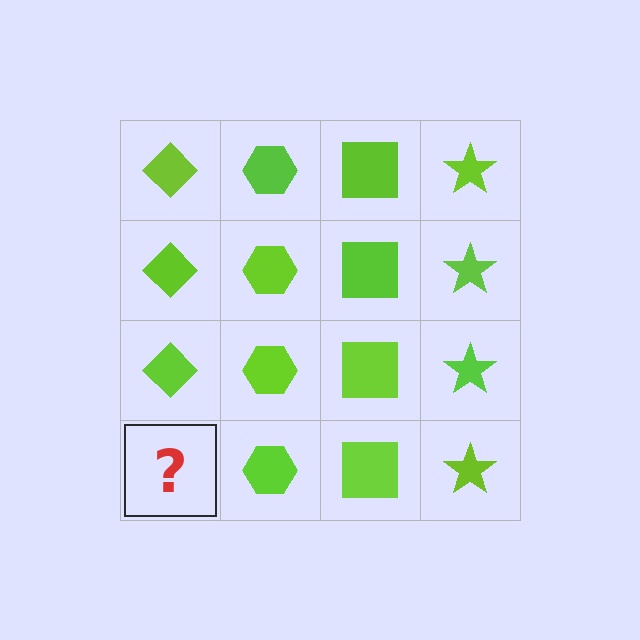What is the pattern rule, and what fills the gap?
The rule is that each column has a consistent shape. The gap should be filled with a lime diamond.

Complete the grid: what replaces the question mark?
The question mark should be replaced with a lime diamond.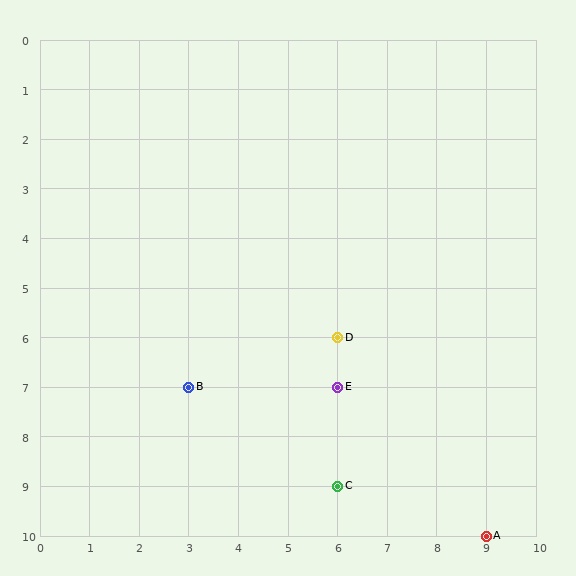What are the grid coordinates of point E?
Point E is at grid coordinates (6, 7).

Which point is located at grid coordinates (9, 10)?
Point A is at (9, 10).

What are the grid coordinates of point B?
Point B is at grid coordinates (3, 7).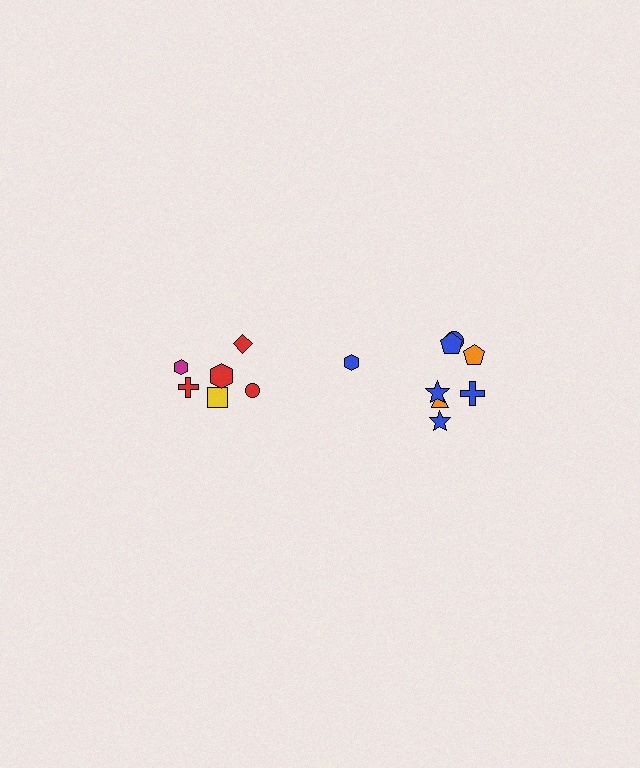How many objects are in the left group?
There are 6 objects.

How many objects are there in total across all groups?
There are 14 objects.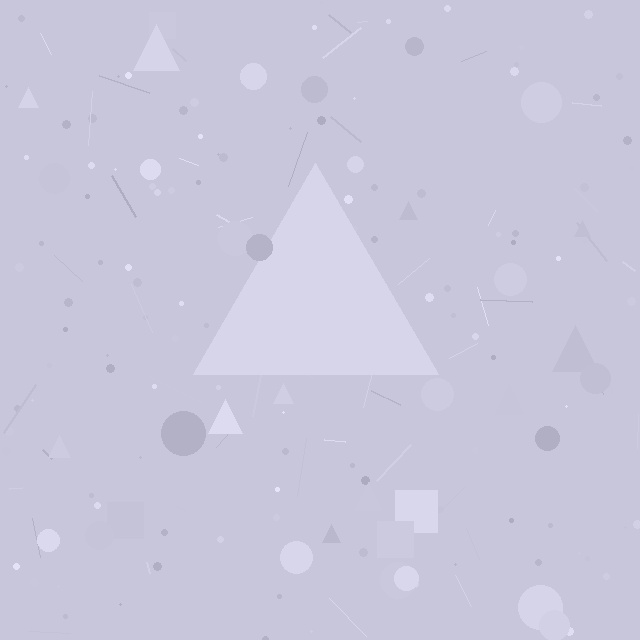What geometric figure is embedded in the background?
A triangle is embedded in the background.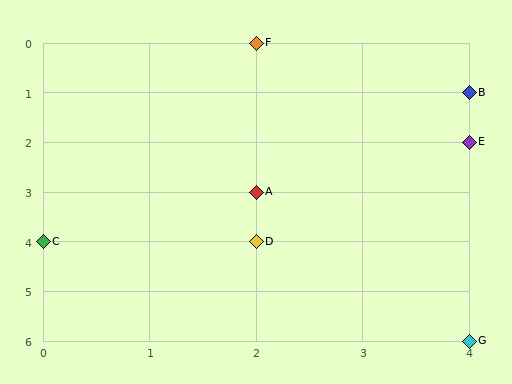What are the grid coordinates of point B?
Point B is at grid coordinates (4, 1).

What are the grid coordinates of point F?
Point F is at grid coordinates (2, 0).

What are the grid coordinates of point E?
Point E is at grid coordinates (4, 2).